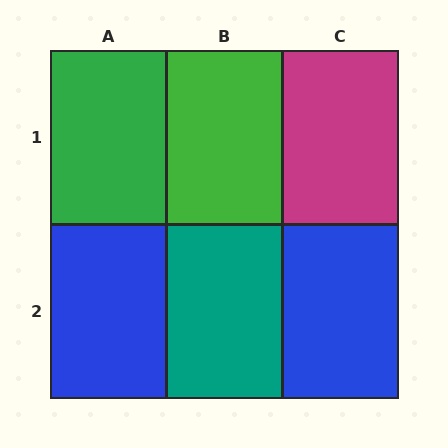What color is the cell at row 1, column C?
Magenta.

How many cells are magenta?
1 cell is magenta.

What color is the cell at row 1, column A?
Green.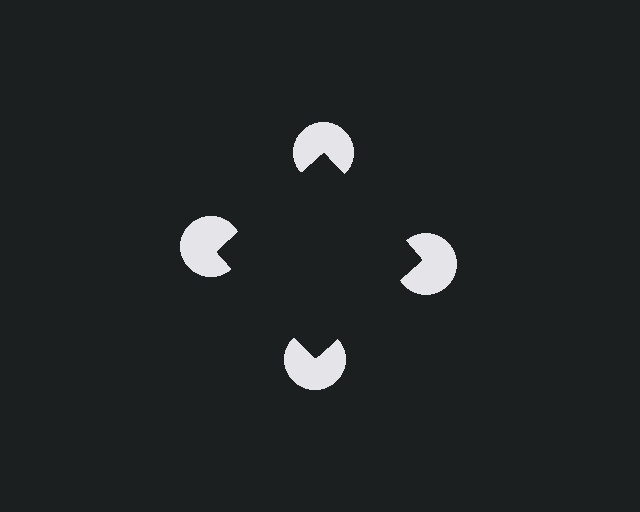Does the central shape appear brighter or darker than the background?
It typically appears slightly darker than the background, even though no actual brightness change is drawn.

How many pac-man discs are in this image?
There are 4 — one at each vertex of the illusory square.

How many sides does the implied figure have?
4 sides.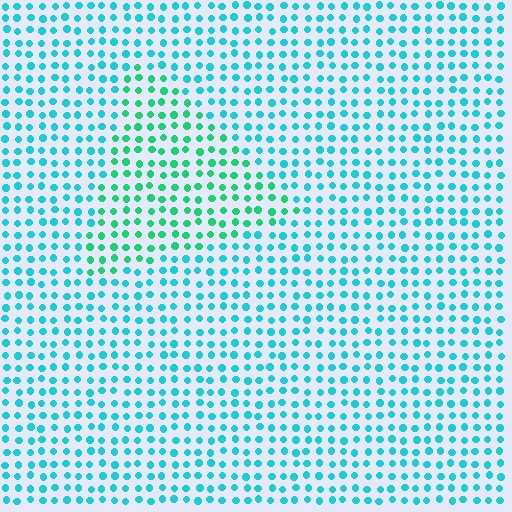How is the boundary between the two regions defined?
The boundary is defined purely by a slight shift in hue (about 33 degrees). Spacing, size, and orientation are identical on both sides.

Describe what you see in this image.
The image is filled with small cyan elements in a uniform arrangement. A triangle-shaped region is visible where the elements are tinted to a slightly different hue, forming a subtle color boundary.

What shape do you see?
I see a triangle.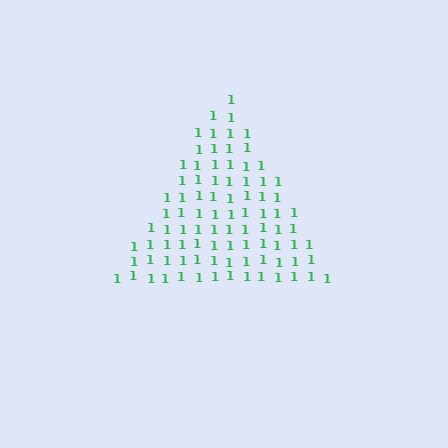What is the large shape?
The large shape is a triangle.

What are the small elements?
The small elements are digit 1's.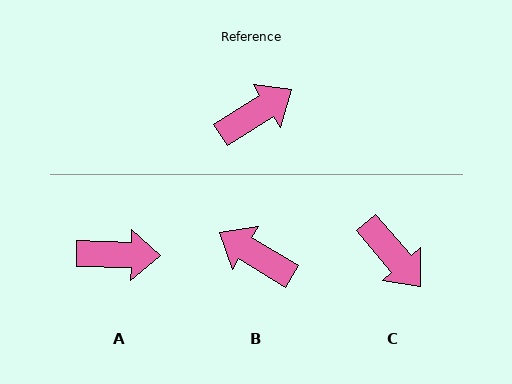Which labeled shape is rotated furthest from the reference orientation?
B, about 117 degrees away.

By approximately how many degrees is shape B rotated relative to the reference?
Approximately 117 degrees counter-clockwise.